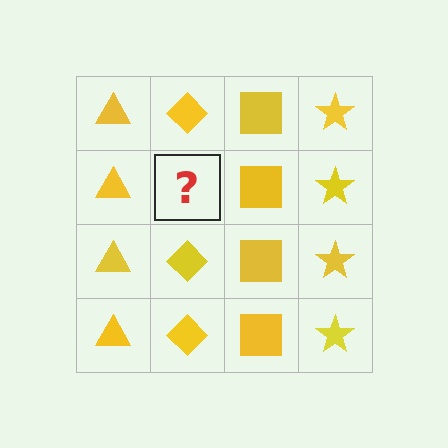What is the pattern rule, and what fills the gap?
The rule is that each column has a consistent shape. The gap should be filled with a yellow diamond.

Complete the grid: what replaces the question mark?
The question mark should be replaced with a yellow diamond.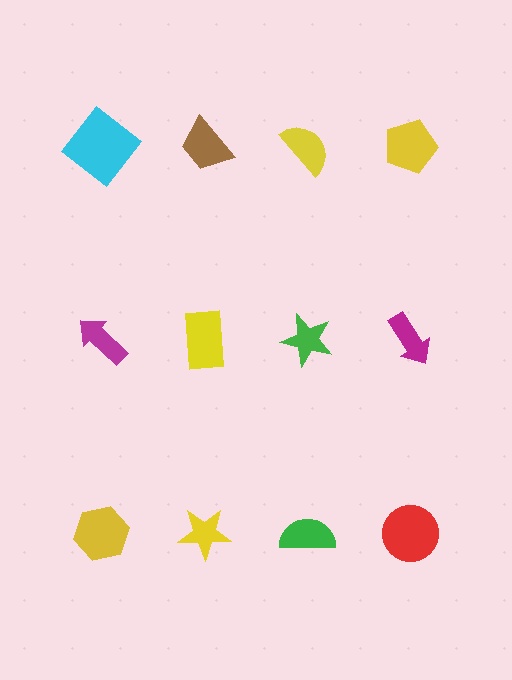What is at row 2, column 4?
A magenta arrow.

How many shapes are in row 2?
4 shapes.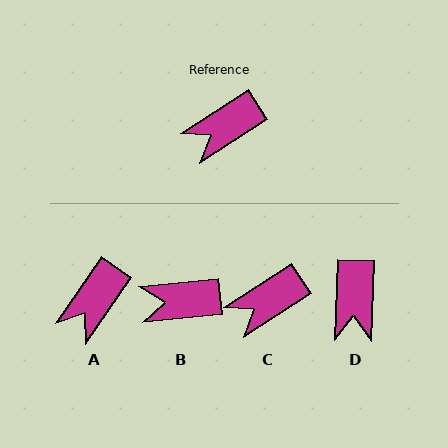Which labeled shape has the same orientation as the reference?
C.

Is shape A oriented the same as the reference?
No, it is off by about 22 degrees.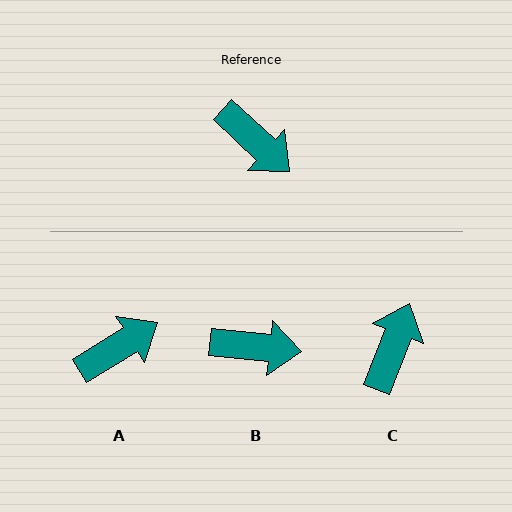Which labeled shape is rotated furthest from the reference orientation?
C, about 112 degrees away.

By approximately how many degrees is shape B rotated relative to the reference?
Approximately 37 degrees counter-clockwise.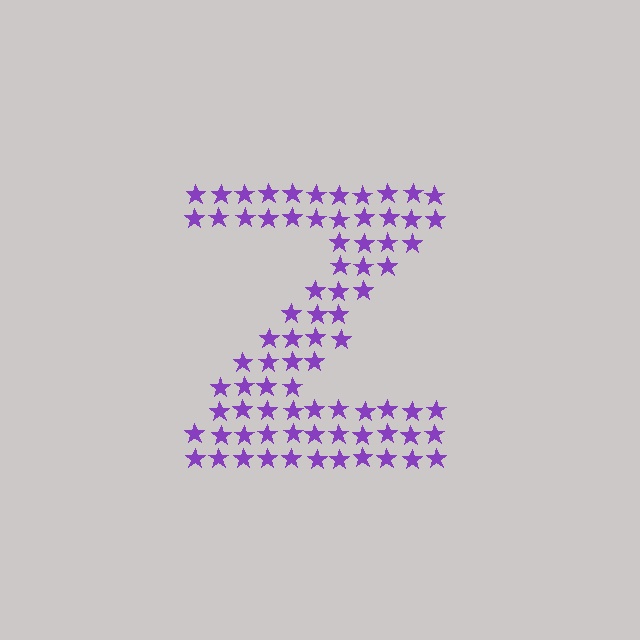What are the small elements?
The small elements are stars.